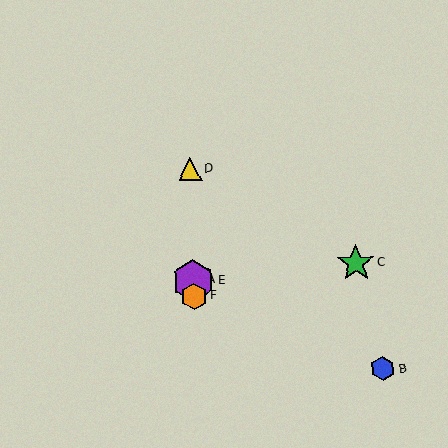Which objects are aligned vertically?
Objects A, D, E, F are aligned vertically.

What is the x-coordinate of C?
Object C is at x≈356.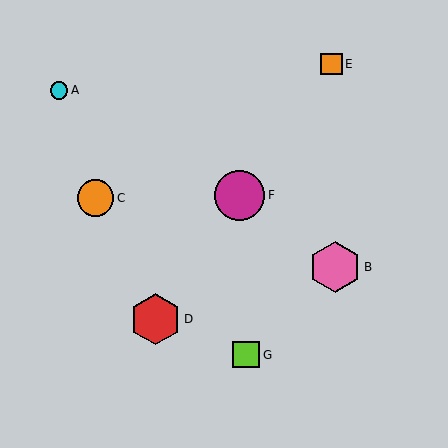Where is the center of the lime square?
The center of the lime square is at (246, 355).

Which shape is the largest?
The red hexagon (labeled D) is the largest.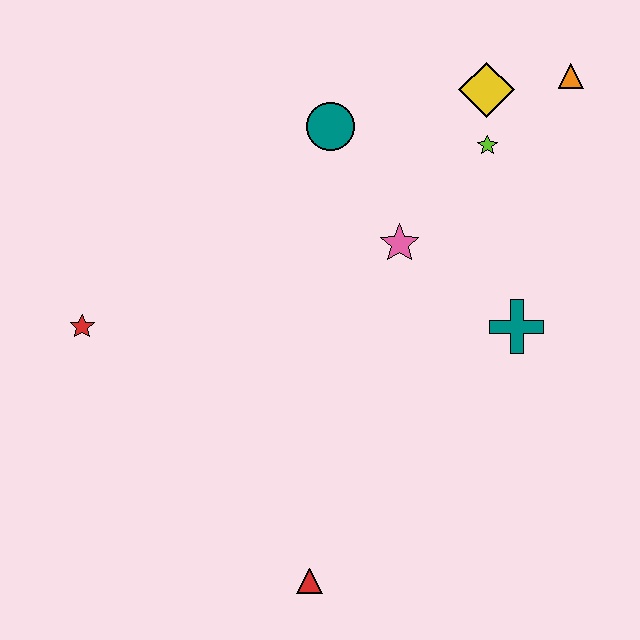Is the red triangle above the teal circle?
No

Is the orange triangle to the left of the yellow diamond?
No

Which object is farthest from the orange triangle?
The red triangle is farthest from the orange triangle.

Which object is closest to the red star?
The teal circle is closest to the red star.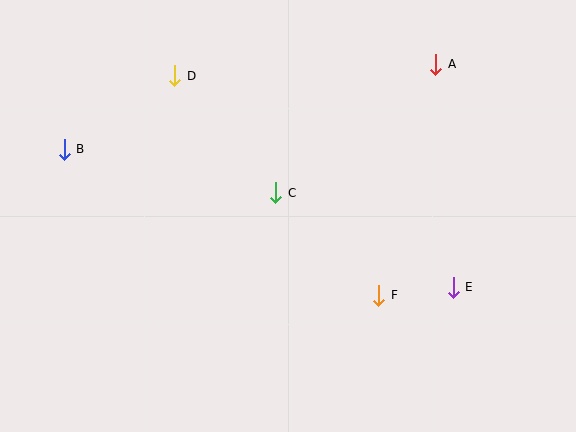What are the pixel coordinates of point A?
Point A is at (436, 64).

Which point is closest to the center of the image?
Point C at (276, 193) is closest to the center.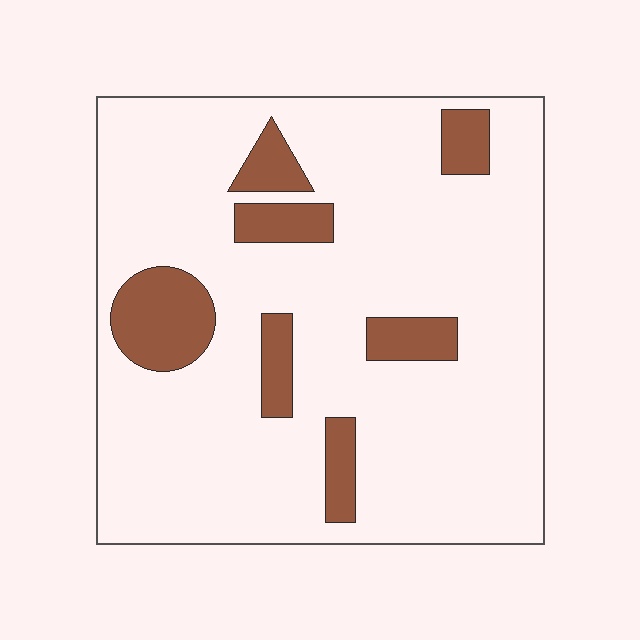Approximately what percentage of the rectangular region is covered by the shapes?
Approximately 15%.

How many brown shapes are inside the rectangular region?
7.